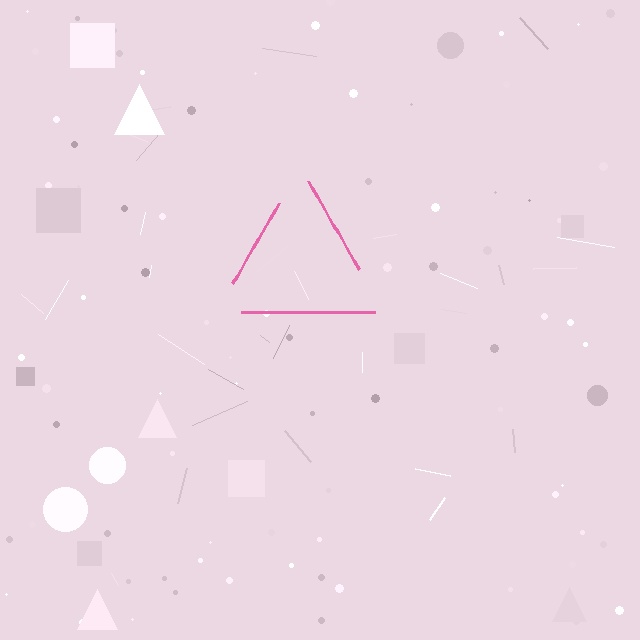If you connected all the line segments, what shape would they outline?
They would outline a triangle.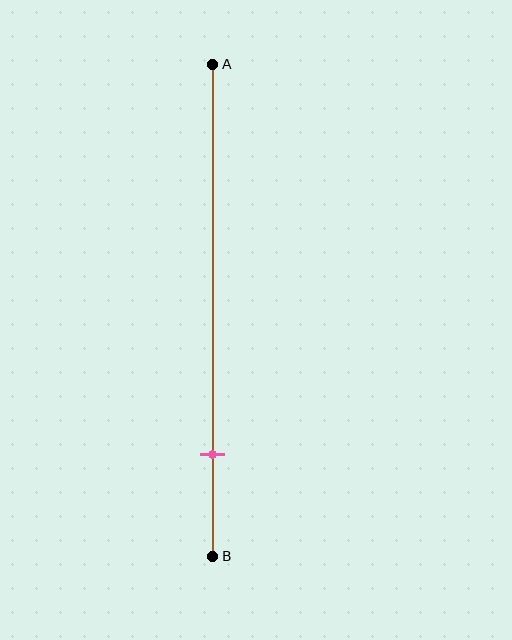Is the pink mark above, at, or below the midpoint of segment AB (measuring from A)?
The pink mark is below the midpoint of segment AB.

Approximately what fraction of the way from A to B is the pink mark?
The pink mark is approximately 80% of the way from A to B.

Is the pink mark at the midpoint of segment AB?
No, the mark is at about 80% from A, not at the 50% midpoint.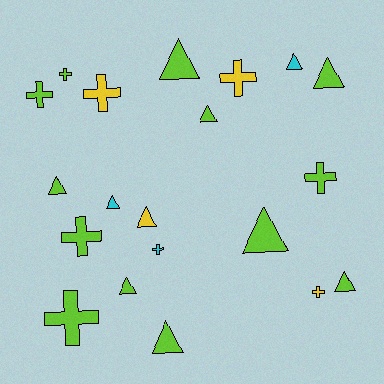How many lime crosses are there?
There are 5 lime crosses.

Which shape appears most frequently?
Triangle, with 11 objects.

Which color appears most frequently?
Lime, with 13 objects.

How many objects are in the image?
There are 20 objects.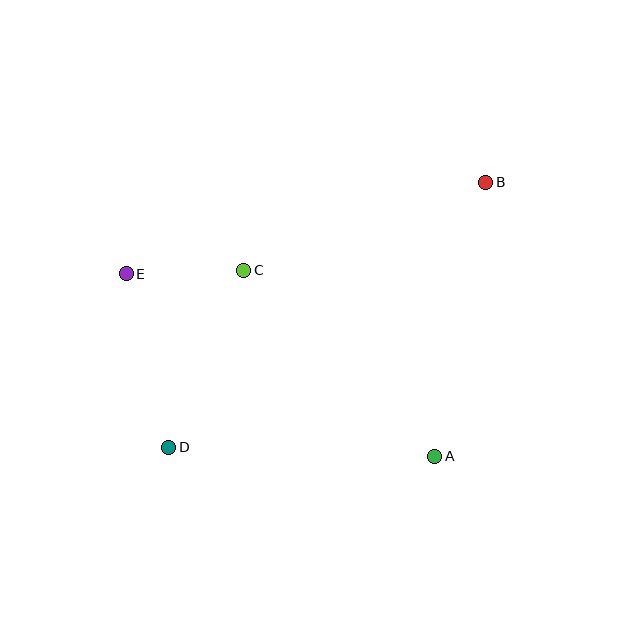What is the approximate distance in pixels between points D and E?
The distance between D and E is approximately 179 pixels.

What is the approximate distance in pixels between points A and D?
The distance between A and D is approximately 266 pixels.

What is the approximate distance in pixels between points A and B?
The distance between A and B is approximately 279 pixels.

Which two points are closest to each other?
Points C and E are closest to each other.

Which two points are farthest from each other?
Points B and D are farthest from each other.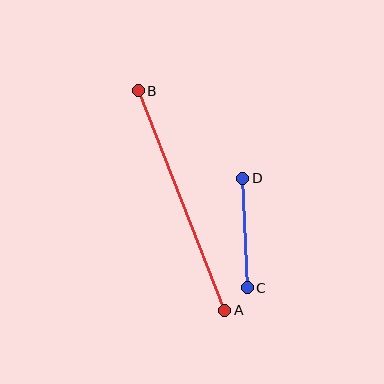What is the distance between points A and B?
The distance is approximately 236 pixels.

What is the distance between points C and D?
The distance is approximately 110 pixels.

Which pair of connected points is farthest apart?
Points A and B are farthest apart.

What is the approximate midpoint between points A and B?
The midpoint is at approximately (181, 201) pixels.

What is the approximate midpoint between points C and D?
The midpoint is at approximately (245, 233) pixels.